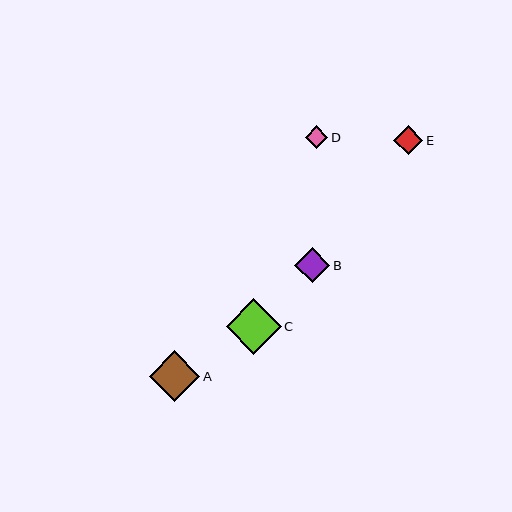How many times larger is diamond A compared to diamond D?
Diamond A is approximately 2.2 times the size of diamond D.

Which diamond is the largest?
Diamond C is the largest with a size of approximately 55 pixels.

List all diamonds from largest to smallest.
From largest to smallest: C, A, B, E, D.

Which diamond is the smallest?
Diamond D is the smallest with a size of approximately 23 pixels.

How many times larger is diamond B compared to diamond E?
Diamond B is approximately 1.2 times the size of diamond E.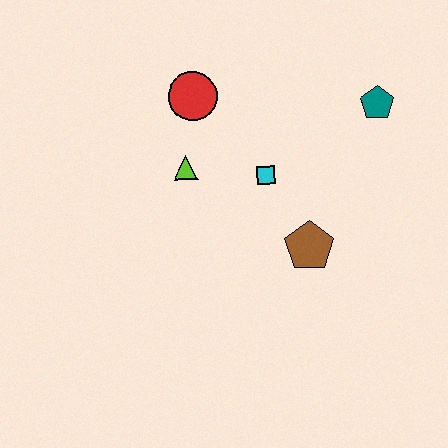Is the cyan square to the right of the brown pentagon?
No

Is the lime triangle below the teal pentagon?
Yes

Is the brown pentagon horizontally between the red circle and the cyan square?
No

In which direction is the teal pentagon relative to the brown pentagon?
The teal pentagon is above the brown pentagon.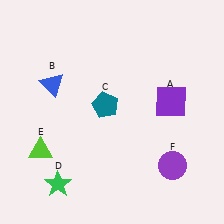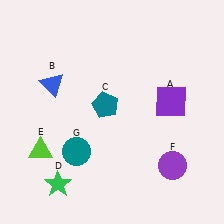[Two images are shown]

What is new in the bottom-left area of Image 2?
A teal circle (G) was added in the bottom-left area of Image 2.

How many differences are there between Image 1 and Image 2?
There is 1 difference between the two images.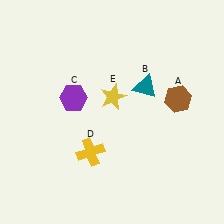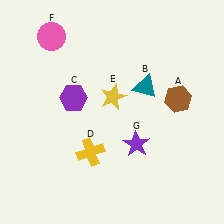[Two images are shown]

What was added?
A pink circle (F), a purple star (G) were added in Image 2.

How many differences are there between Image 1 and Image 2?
There are 2 differences between the two images.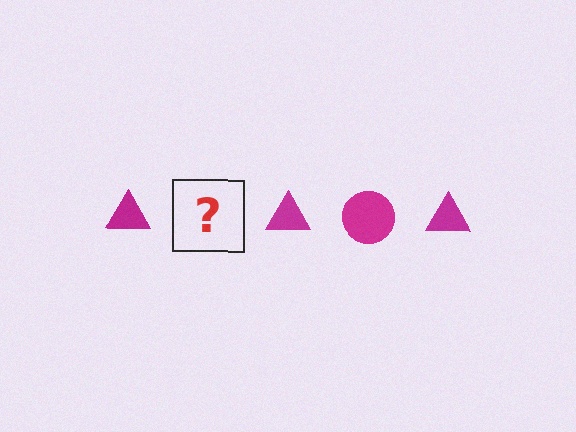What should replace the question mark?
The question mark should be replaced with a magenta circle.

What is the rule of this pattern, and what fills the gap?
The rule is that the pattern cycles through triangle, circle shapes in magenta. The gap should be filled with a magenta circle.